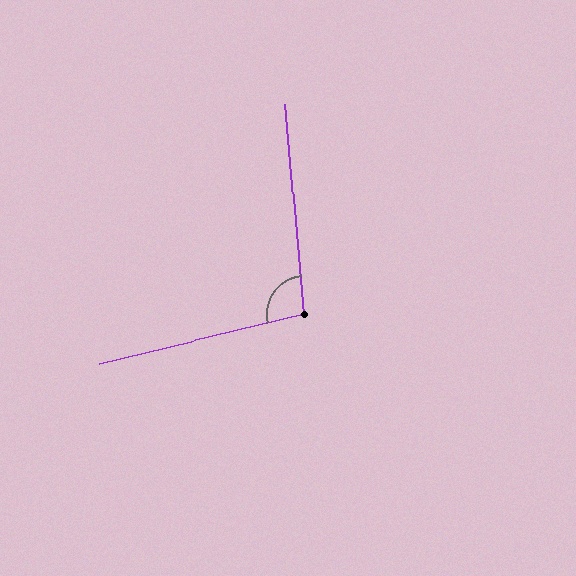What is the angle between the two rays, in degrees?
Approximately 98 degrees.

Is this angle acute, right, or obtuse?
It is obtuse.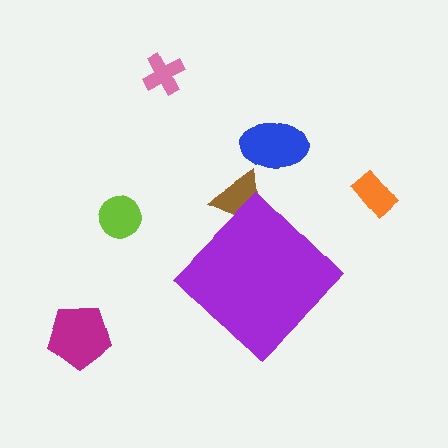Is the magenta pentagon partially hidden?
No, the magenta pentagon is fully visible.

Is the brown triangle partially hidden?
Yes, the brown triangle is partially hidden behind the purple diamond.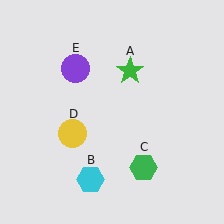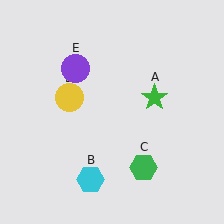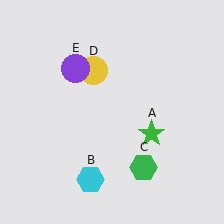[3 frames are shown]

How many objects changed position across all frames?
2 objects changed position: green star (object A), yellow circle (object D).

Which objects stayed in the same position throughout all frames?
Cyan hexagon (object B) and green hexagon (object C) and purple circle (object E) remained stationary.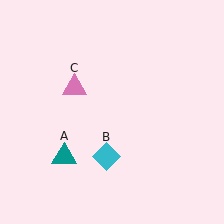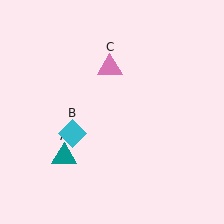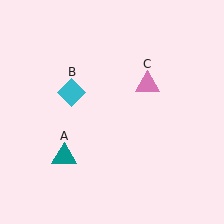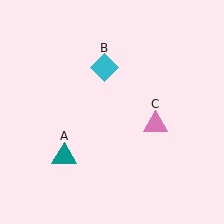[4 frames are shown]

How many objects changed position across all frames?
2 objects changed position: cyan diamond (object B), pink triangle (object C).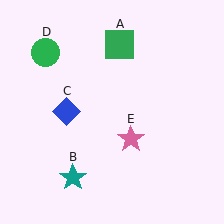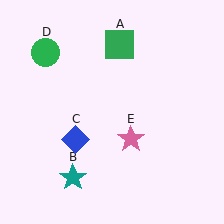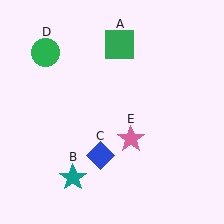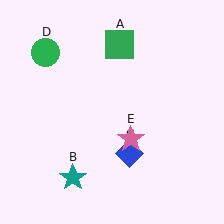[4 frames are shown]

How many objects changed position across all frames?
1 object changed position: blue diamond (object C).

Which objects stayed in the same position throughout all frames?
Green square (object A) and teal star (object B) and green circle (object D) and pink star (object E) remained stationary.